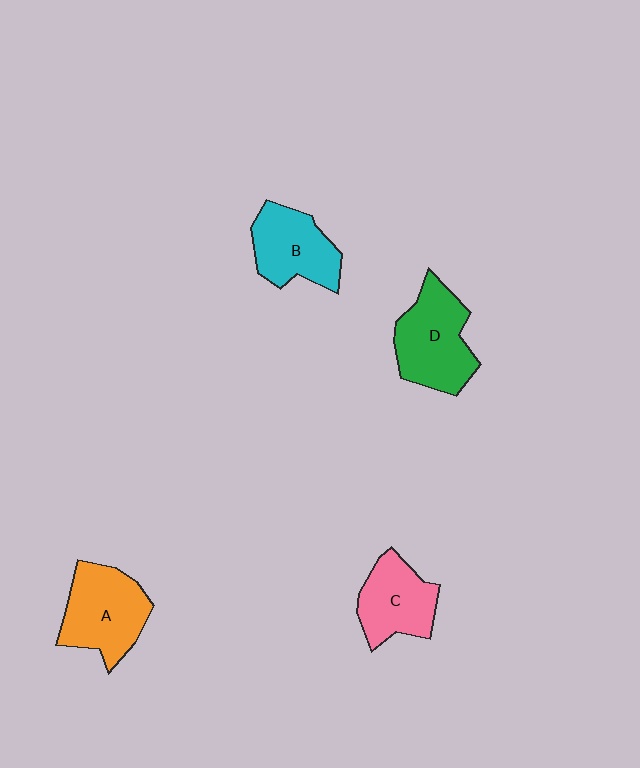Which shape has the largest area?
Shape D (green).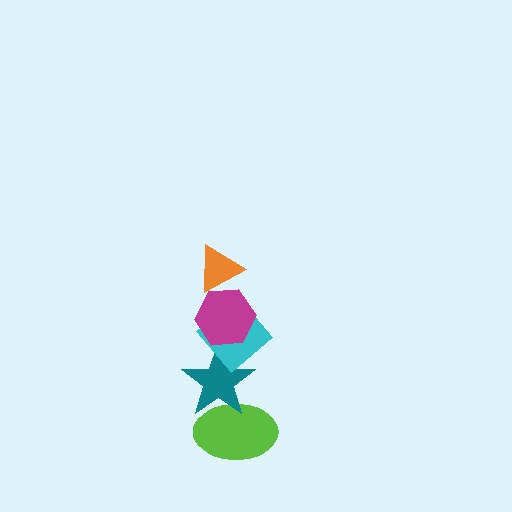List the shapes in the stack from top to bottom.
From top to bottom: the orange triangle, the magenta hexagon, the cyan diamond, the teal star, the lime ellipse.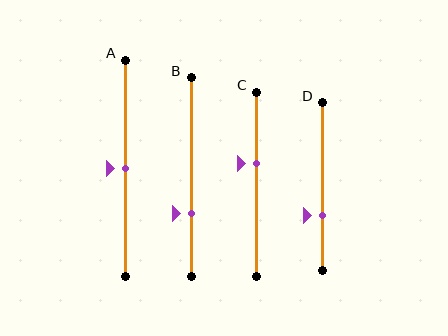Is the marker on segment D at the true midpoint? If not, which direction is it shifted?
No, the marker on segment D is shifted downward by about 17% of the segment length.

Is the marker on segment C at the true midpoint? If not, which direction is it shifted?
No, the marker on segment C is shifted upward by about 11% of the segment length.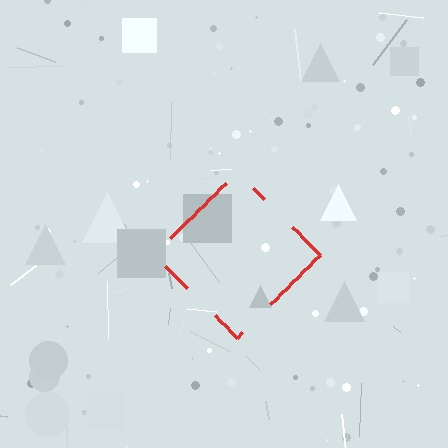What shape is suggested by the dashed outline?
The dashed outline suggests a diamond.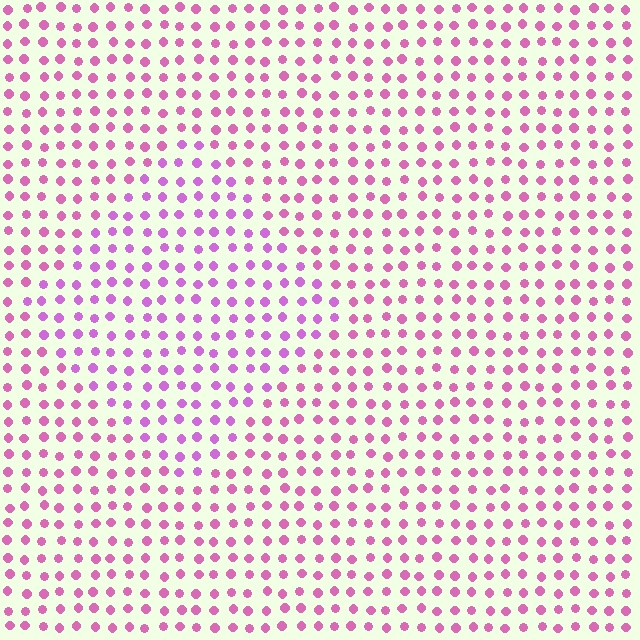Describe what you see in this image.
The image is filled with small pink elements in a uniform arrangement. A diamond-shaped region is visible where the elements are tinted to a slightly different hue, forming a subtle color boundary.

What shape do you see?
I see a diamond.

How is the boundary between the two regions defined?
The boundary is defined purely by a slight shift in hue (about 25 degrees). Spacing, size, and orientation are identical on both sides.